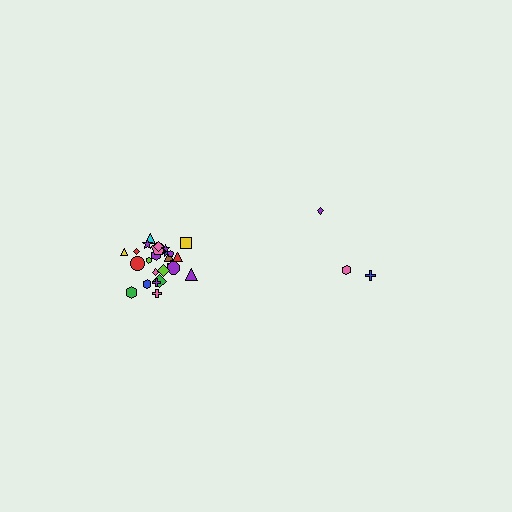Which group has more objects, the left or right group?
The left group.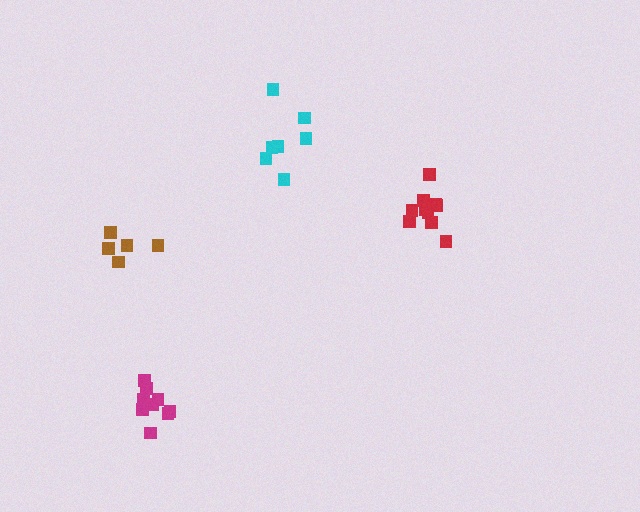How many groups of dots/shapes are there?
There are 4 groups.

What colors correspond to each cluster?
The clusters are colored: cyan, red, magenta, brown.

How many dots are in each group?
Group 1: 7 dots, Group 2: 11 dots, Group 3: 10 dots, Group 4: 5 dots (33 total).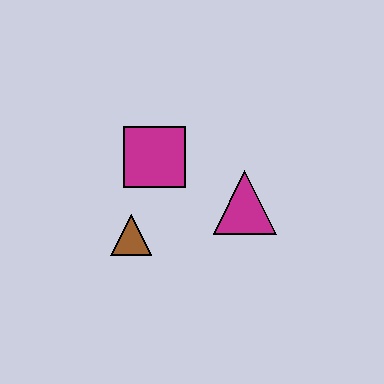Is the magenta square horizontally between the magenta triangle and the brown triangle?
Yes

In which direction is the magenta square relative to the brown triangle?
The magenta square is above the brown triangle.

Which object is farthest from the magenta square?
The magenta triangle is farthest from the magenta square.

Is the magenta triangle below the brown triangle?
No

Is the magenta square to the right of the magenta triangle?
No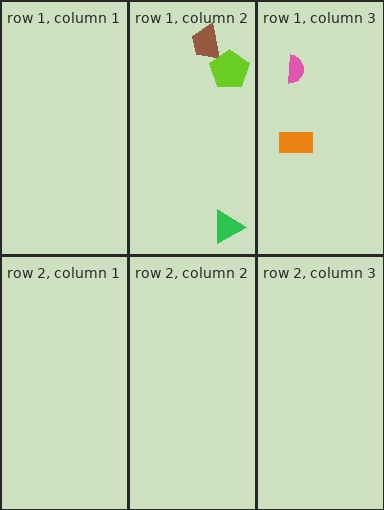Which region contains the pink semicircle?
The row 1, column 3 region.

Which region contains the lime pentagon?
The row 1, column 2 region.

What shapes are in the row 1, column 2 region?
The green triangle, the brown trapezoid, the lime pentagon.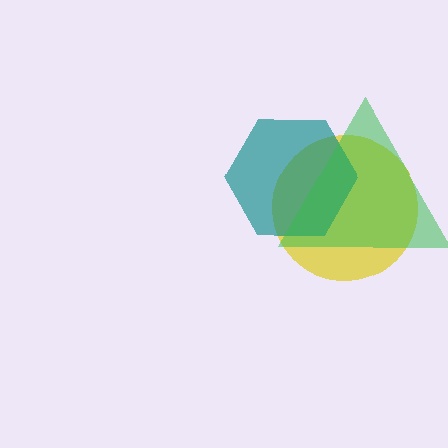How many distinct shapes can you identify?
There are 3 distinct shapes: a yellow circle, a teal hexagon, a green triangle.